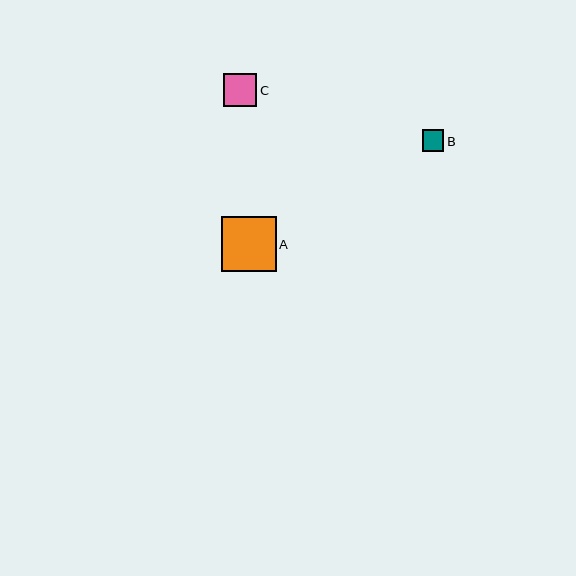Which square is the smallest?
Square B is the smallest with a size of approximately 22 pixels.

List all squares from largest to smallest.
From largest to smallest: A, C, B.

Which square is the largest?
Square A is the largest with a size of approximately 55 pixels.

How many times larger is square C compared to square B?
Square C is approximately 1.5 times the size of square B.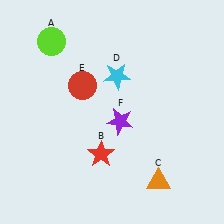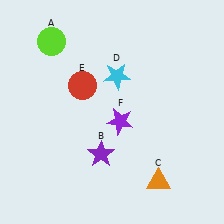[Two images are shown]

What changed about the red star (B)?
In Image 1, B is red. In Image 2, it changed to purple.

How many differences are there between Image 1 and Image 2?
There is 1 difference between the two images.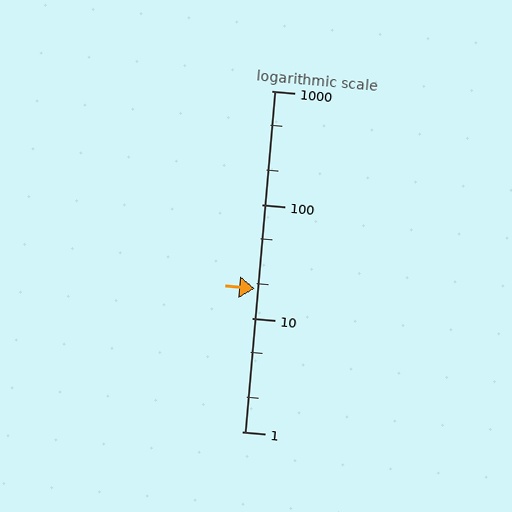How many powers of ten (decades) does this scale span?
The scale spans 3 decades, from 1 to 1000.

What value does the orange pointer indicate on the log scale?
The pointer indicates approximately 18.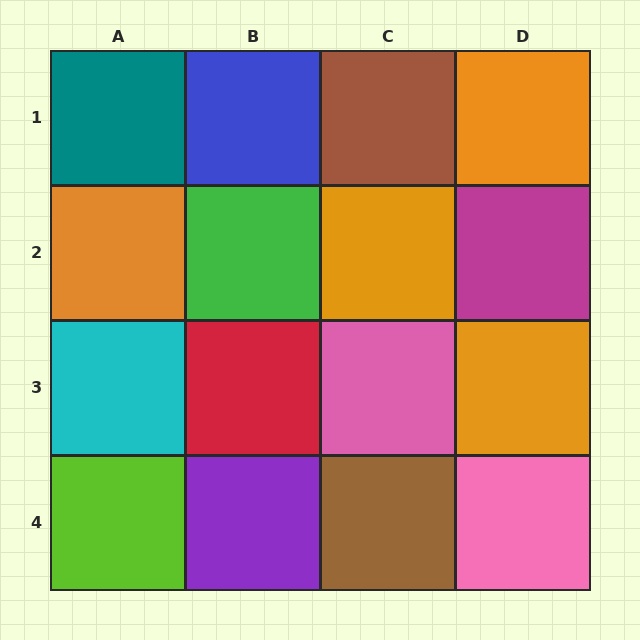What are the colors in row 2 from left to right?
Orange, green, orange, magenta.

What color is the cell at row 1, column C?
Brown.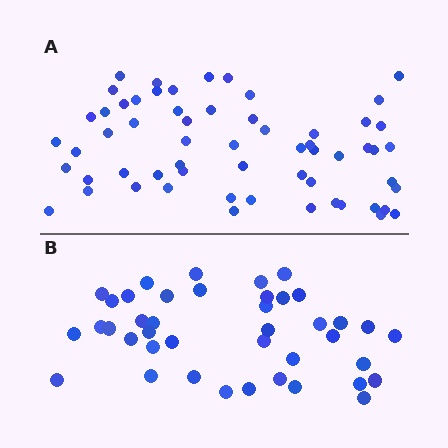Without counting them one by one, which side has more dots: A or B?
Region A (the top region) has more dots.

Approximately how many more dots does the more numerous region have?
Region A has approximately 20 more dots than region B.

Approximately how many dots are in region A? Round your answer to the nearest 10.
About 60 dots.